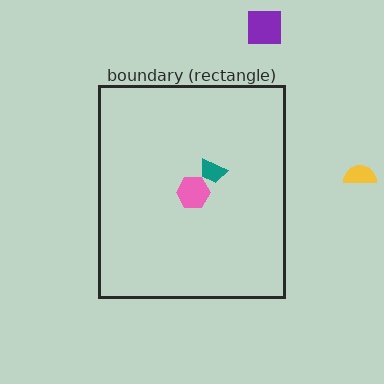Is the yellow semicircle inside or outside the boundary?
Outside.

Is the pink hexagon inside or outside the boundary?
Inside.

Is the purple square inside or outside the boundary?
Outside.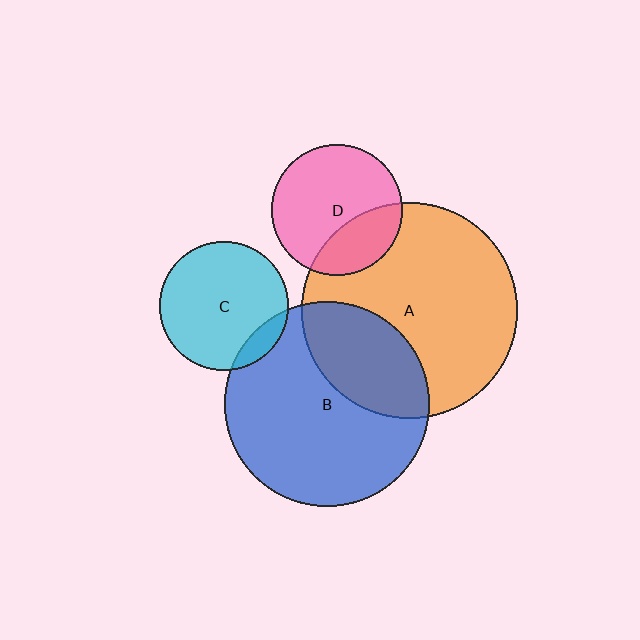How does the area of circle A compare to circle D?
Approximately 2.7 times.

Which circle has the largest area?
Circle A (orange).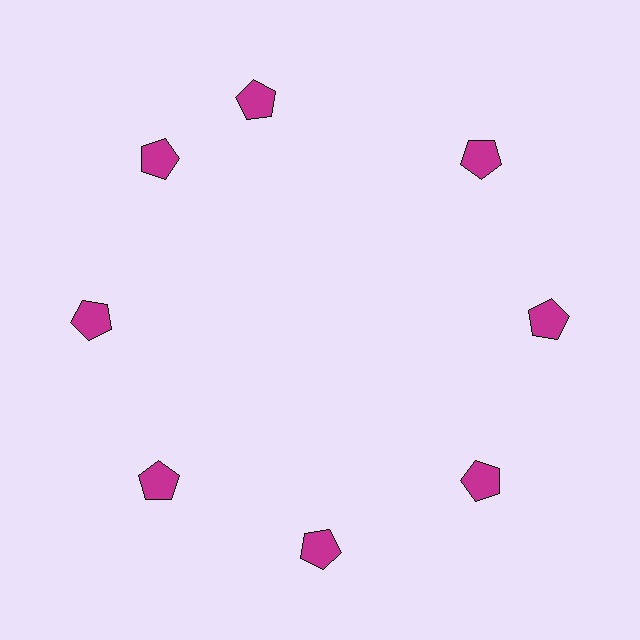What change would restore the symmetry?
The symmetry would be restored by rotating it back into even spacing with its neighbors so that all 8 pentagons sit at equal angles and equal distance from the center.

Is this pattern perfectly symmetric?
No. The 8 magenta pentagons are arranged in a ring, but one element near the 12 o'clock position is rotated out of alignment along the ring, breaking the 8-fold rotational symmetry.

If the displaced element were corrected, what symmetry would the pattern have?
It would have 8-fold rotational symmetry — the pattern would map onto itself every 45 degrees.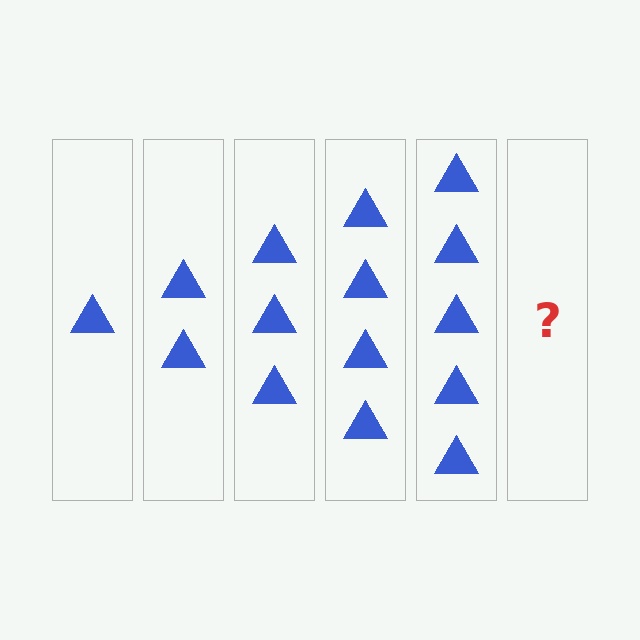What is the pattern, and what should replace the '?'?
The pattern is that each step adds one more triangle. The '?' should be 6 triangles.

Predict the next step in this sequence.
The next step is 6 triangles.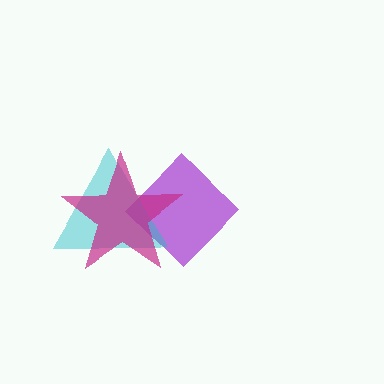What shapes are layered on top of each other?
The layered shapes are: a purple diamond, a cyan triangle, a magenta star.